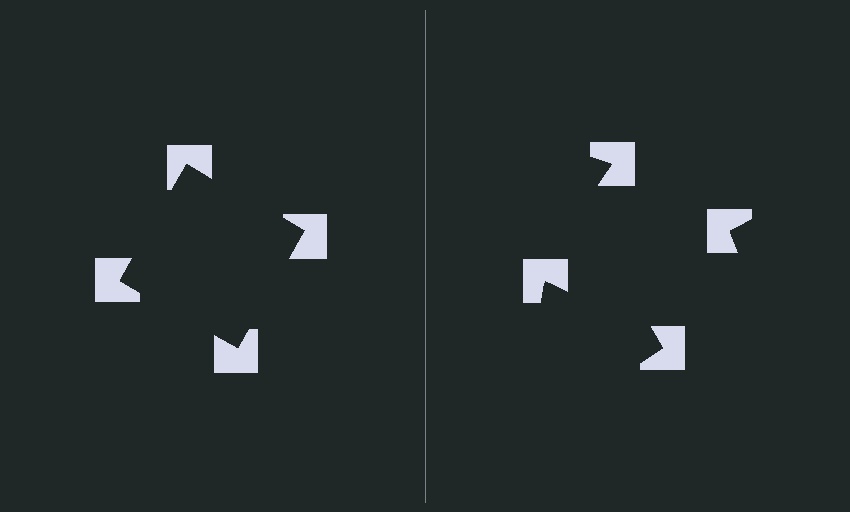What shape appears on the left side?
An illusory square.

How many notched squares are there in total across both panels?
8 — 4 on each side.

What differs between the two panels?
The notched squares are positioned identically on both sides; only the wedge orientations differ. On the left they align to a square; on the right they are misaligned.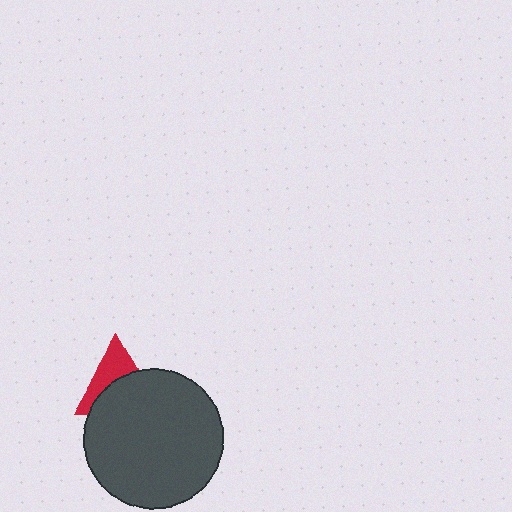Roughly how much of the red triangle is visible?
About half of it is visible (roughly 45%).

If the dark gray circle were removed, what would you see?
You would see the complete red triangle.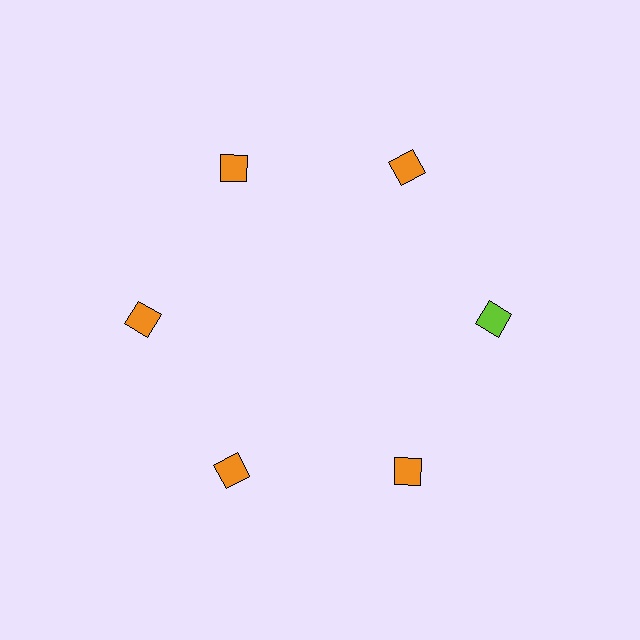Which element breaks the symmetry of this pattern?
The lime diamond at roughly the 3 o'clock position breaks the symmetry. All other shapes are orange diamonds.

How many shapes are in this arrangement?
There are 6 shapes arranged in a ring pattern.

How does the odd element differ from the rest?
It has a different color: lime instead of orange.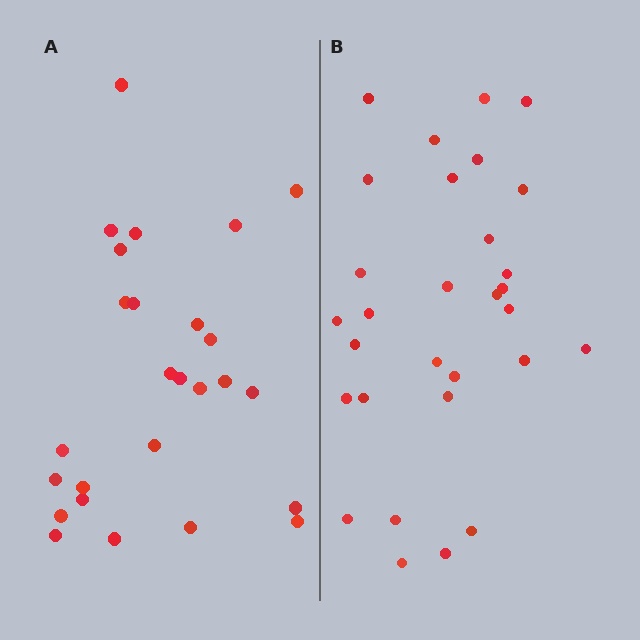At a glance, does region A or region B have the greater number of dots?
Region B (the right region) has more dots.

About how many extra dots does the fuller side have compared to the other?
Region B has about 4 more dots than region A.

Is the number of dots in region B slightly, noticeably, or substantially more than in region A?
Region B has only slightly more — the two regions are fairly close. The ratio is roughly 1.2 to 1.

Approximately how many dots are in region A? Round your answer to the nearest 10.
About 30 dots. (The exact count is 26, which rounds to 30.)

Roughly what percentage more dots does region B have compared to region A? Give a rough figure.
About 15% more.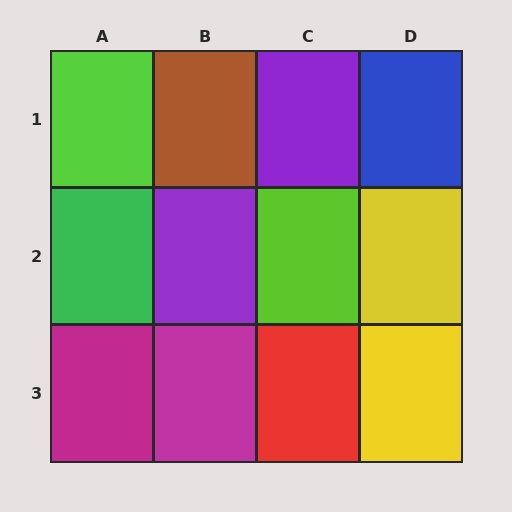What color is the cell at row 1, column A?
Lime.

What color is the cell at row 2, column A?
Green.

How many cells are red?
1 cell is red.